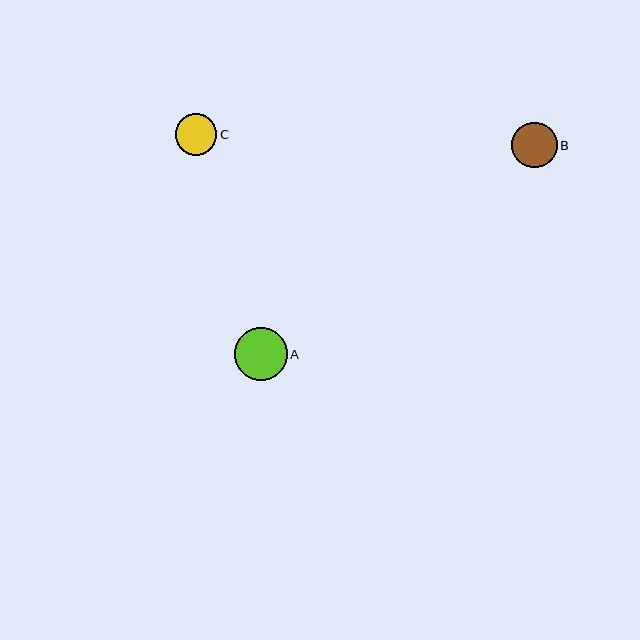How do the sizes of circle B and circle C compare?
Circle B and circle C are approximately the same size.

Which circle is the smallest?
Circle C is the smallest with a size of approximately 42 pixels.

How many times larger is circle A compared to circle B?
Circle A is approximately 1.2 times the size of circle B.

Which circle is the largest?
Circle A is the largest with a size of approximately 53 pixels.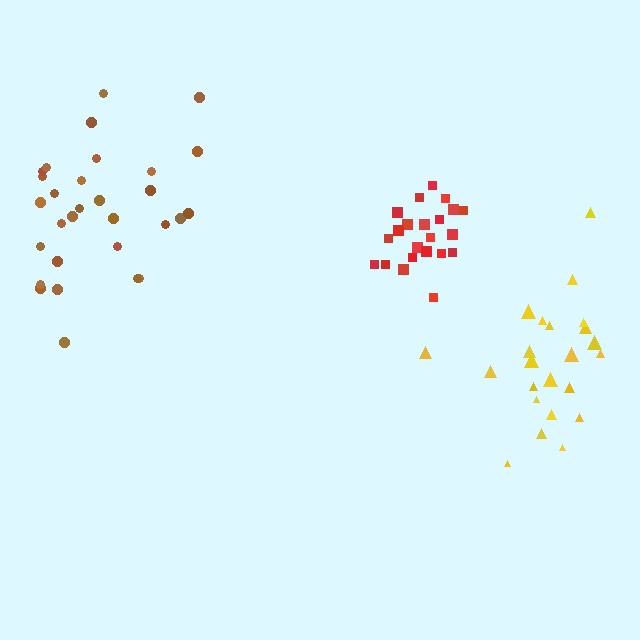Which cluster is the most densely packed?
Red.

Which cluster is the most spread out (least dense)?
Brown.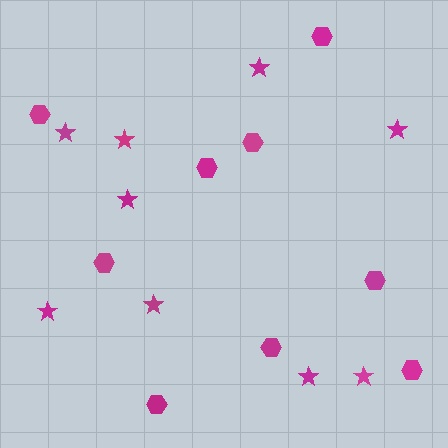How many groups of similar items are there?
There are 2 groups: one group of stars (9) and one group of hexagons (9).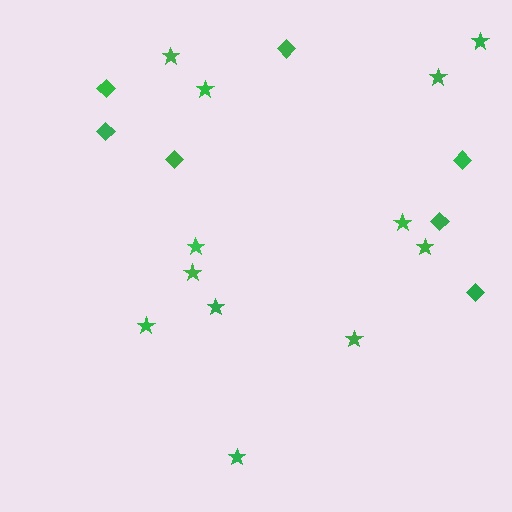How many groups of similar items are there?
There are 2 groups: one group of diamonds (7) and one group of stars (12).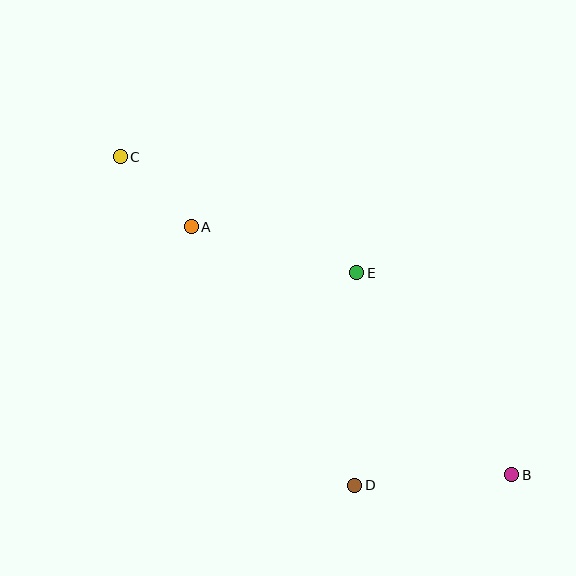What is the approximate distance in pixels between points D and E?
The distance between D and E is approximately 213 pixels.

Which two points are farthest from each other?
Points B and C are farthest from each other.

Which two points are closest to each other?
Points A and C are closest to each other.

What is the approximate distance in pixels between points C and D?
The distance between C and D is approximately 404 pixels.